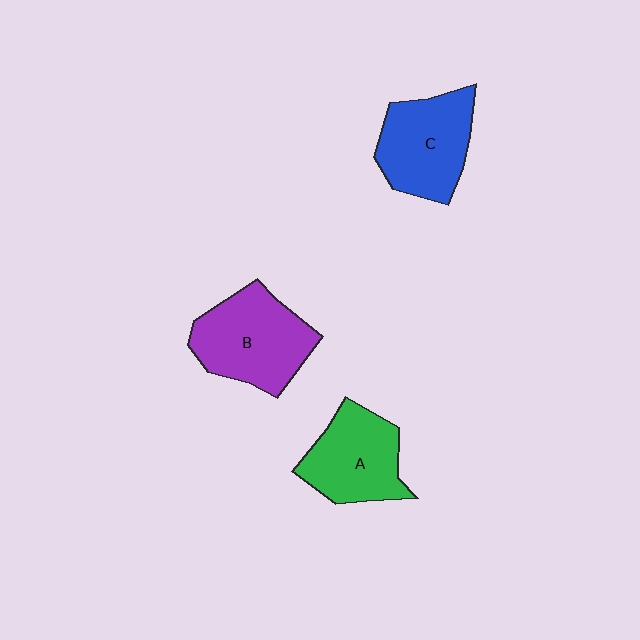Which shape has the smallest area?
Shape A (green).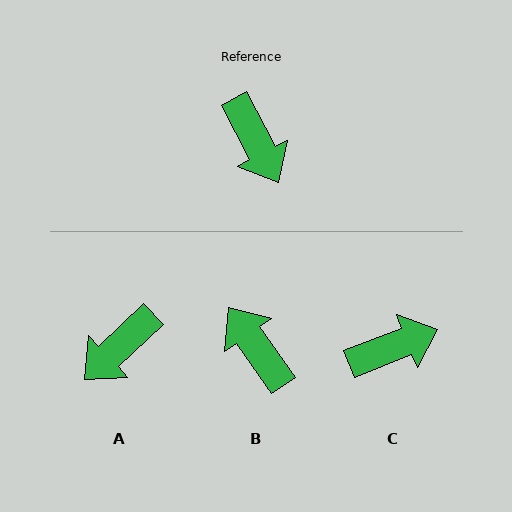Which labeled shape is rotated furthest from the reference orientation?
B, about 173 degrees away.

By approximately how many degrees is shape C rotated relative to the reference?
Approximately 84 degrees counter-clockwise.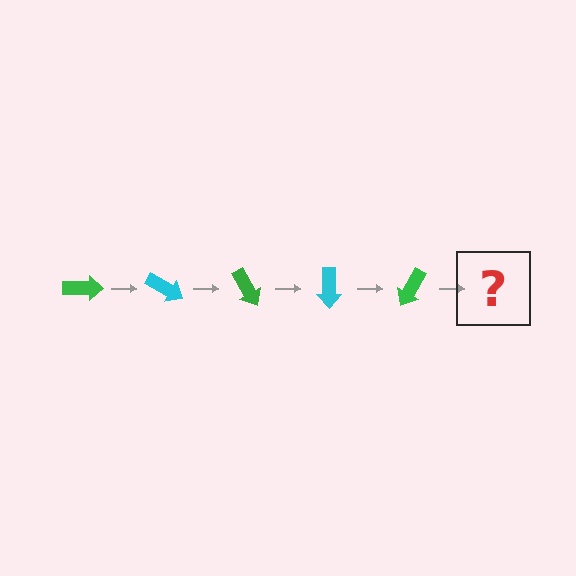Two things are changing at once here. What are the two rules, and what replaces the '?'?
The two rules are that it rotates 30 degrees each step and the color cycles through green and cyan. The '?' should be a cyan arrow, rotated 150 degrees from the start.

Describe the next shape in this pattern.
It should be a cyan arrow, rotated 150 degrees from the start.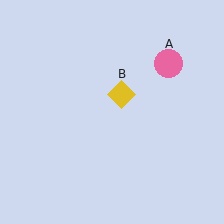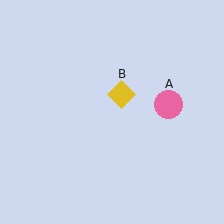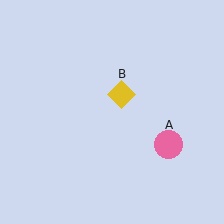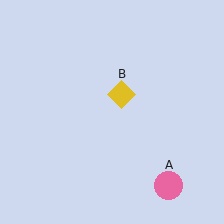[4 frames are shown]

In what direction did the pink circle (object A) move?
The pink circle (object A) moved down.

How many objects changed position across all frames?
1 object changed position: pink circle (object A).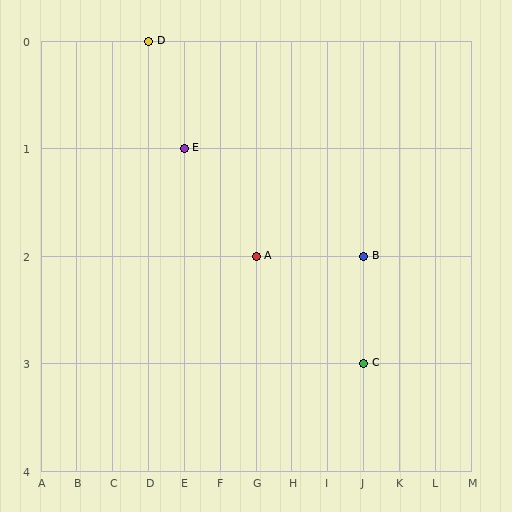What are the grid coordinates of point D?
Point D is at grid coordinates (D, 0).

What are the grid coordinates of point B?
Point B is at grid coordinates (J, 2).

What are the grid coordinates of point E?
Point E is at grid coordinates (E, 1).